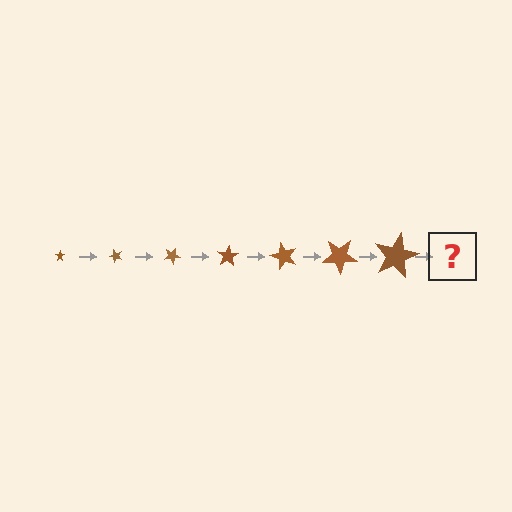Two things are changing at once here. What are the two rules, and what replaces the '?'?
The two rules are that the star grows larger each step and it rotates 50 degrees each step. The '?' should be a star, larger than the previous one and rotated 350 degrees from the start.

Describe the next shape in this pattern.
It should be a star, larger than the previous one and rotated 350 degrees from the start.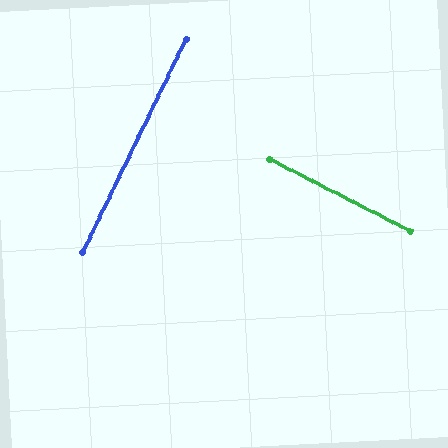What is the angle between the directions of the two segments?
Approximately 89 degrees.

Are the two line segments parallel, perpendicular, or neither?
Perpendicular — they meet at approximately 89°.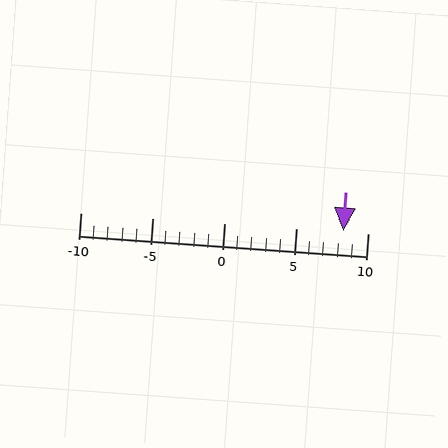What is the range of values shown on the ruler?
The ruler shows values from -10 to 10.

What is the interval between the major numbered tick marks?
The major tick marks are spaced 5 units apart.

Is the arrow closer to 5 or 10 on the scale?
The arrow is closer to 10.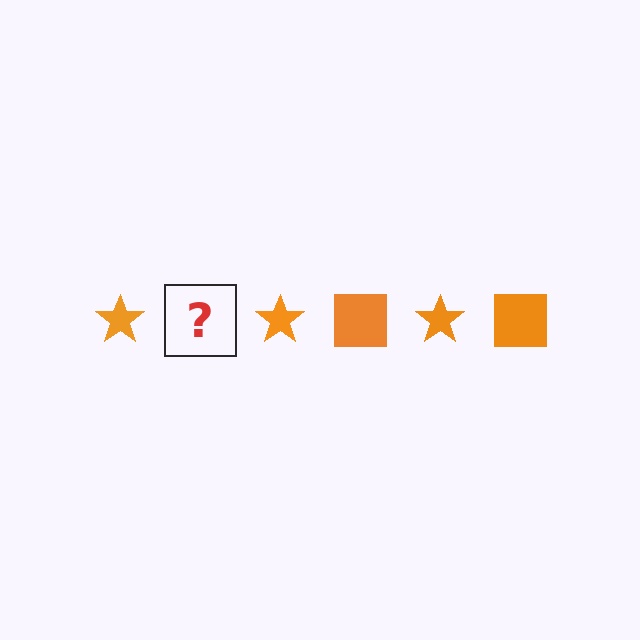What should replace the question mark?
The question mark should be replaced with an orange square.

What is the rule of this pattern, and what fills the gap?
The rule is that the pattern cycles through star, square shapes in orange. The gap should be filled with an orange square.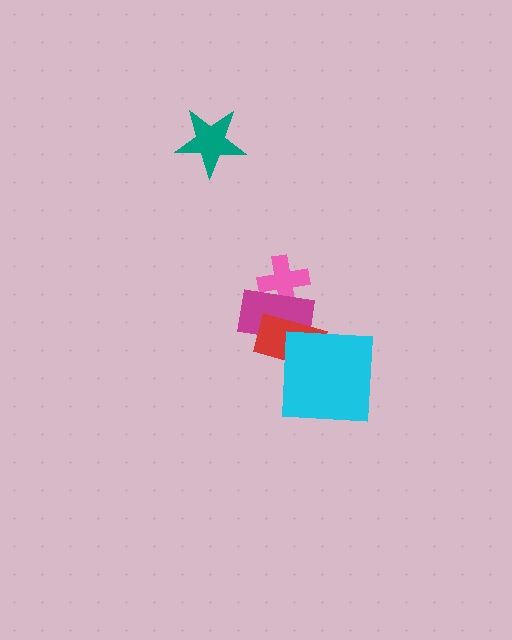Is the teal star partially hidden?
No, no other shape covers it.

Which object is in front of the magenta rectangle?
The red rectangle is in front of the magenta rectangle.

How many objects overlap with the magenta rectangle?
2 objects overlap with the magenta rectangle.